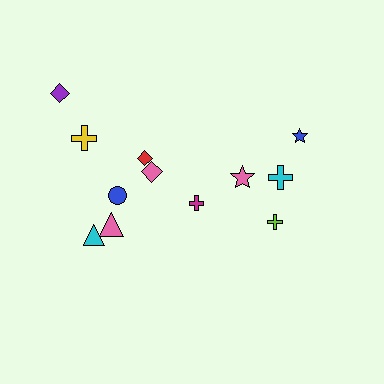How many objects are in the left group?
There are 7 objects.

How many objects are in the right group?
There are 5 objects.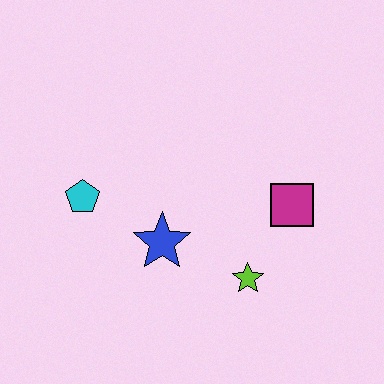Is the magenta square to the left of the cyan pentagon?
No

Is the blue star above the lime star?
Yes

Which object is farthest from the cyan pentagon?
The magenta square is farthest from the cyan pentagon.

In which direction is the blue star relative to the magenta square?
The blue star is to the left of the magenta square.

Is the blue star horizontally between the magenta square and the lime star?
No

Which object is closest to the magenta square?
The lime star is closest to the magenta square.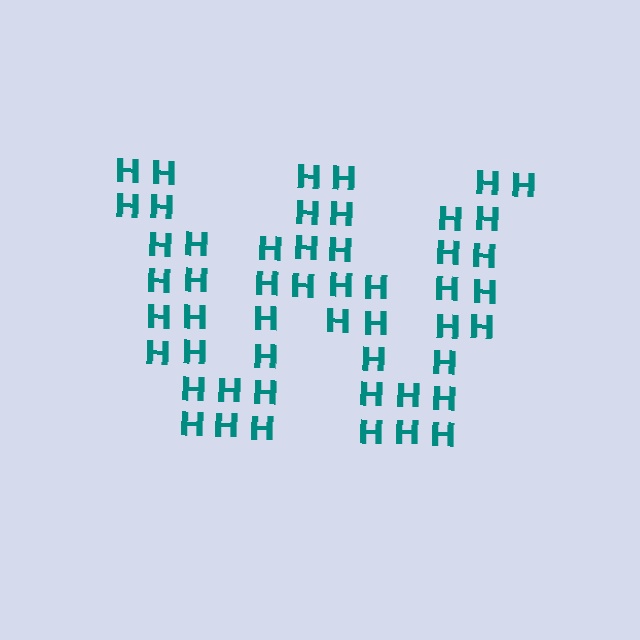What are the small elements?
The small elements are letter H's.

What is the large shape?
The large shape is the letter W.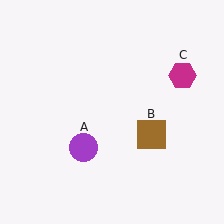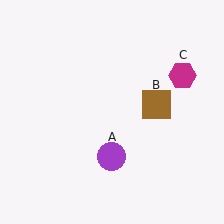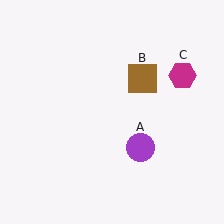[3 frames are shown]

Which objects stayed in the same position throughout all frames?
Magenta hexagon (object C) remained stationary.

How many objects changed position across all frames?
2 objects changed position: purple circle (object A), brown square (object B).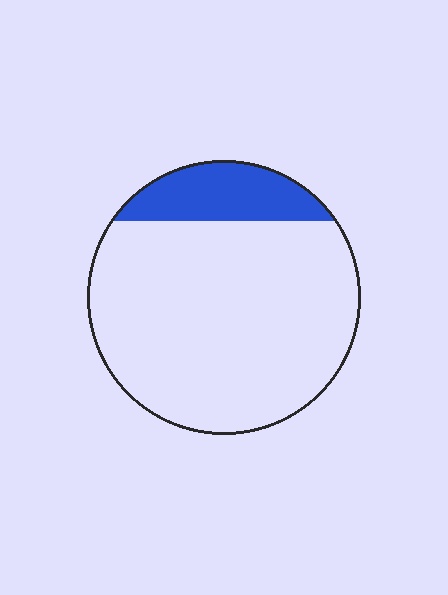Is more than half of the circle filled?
No.